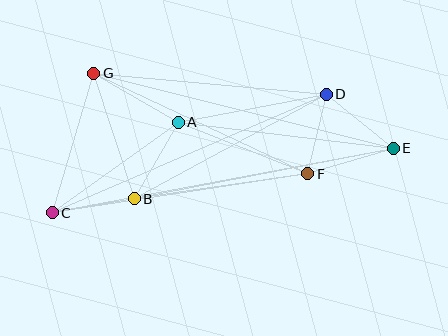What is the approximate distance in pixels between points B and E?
The distance between B and E is approximately 264 pixels.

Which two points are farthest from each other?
Points C and E are farthest from each other.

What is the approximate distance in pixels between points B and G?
The distance between B and G is approximately 132 pixels.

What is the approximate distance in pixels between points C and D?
The distance between C and D is approximately 298 pixels.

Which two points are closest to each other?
Points D and F are closest to each other.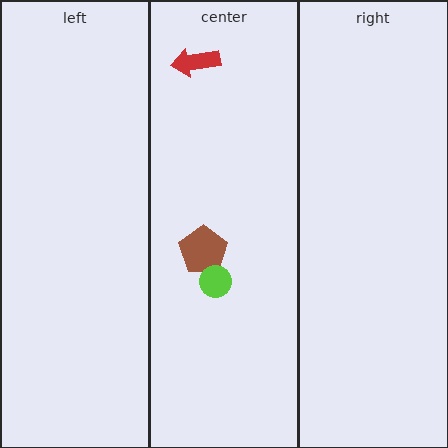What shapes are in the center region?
The brown pentagon, the red arrow, the lime circle.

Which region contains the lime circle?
The center region.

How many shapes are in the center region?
3.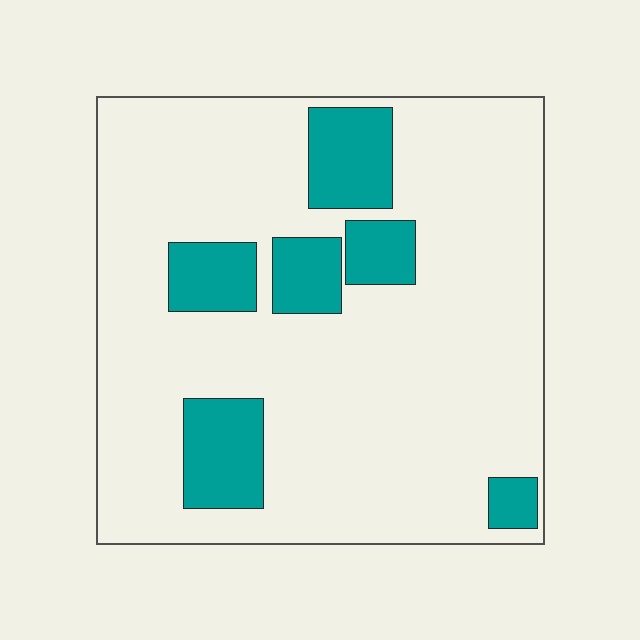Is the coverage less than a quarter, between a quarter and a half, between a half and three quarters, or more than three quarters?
Less than a quarter.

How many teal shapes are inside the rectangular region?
6.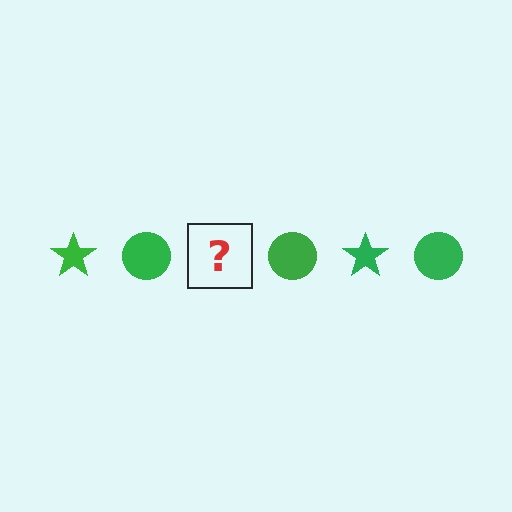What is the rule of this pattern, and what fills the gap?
The rule is that the pattern cycles through star, circle shapes in green. The gap should be filled with a green star.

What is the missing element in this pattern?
The missing element is a green star.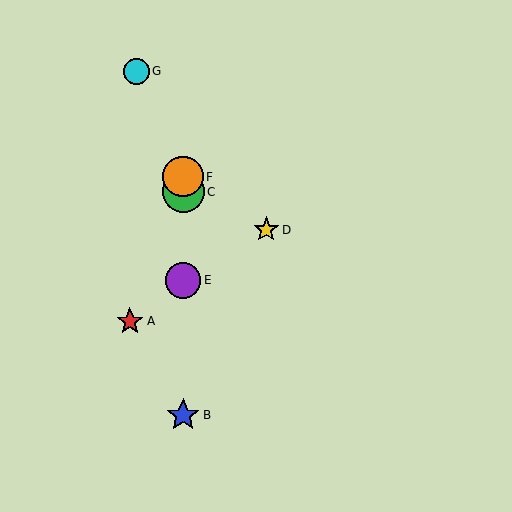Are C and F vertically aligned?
Yes, both are at x≈183.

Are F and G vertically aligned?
No, F is at x≈183 and G is at x≈136.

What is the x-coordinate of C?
Object C is at x≈183.